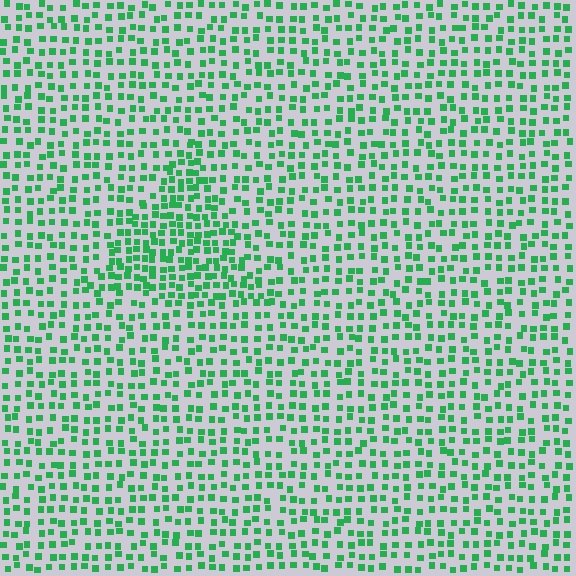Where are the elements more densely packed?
The elements are more densely packed inside the triangle boundary.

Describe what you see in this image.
The image contains small green elements arranged at two different densities. A triangle-shaped region is visible where the elements are more densely packed than the surrounding area.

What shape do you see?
I see a triangle.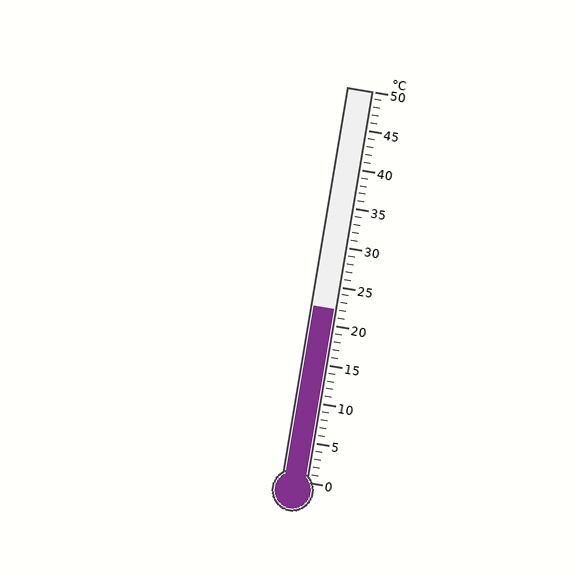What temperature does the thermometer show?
The thermometer shows approximately 22°C.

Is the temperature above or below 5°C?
The temperature is above 5°C.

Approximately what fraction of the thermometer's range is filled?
The thermometer is filled to approximately 45% of its range.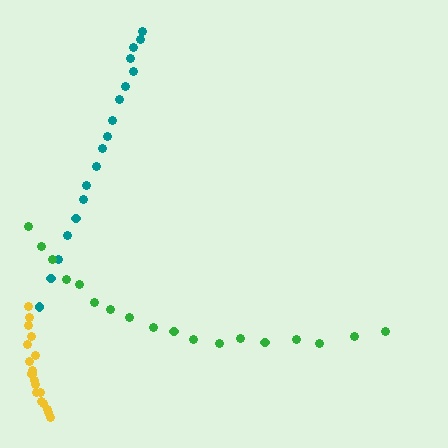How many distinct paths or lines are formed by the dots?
There are 3 distinct paths.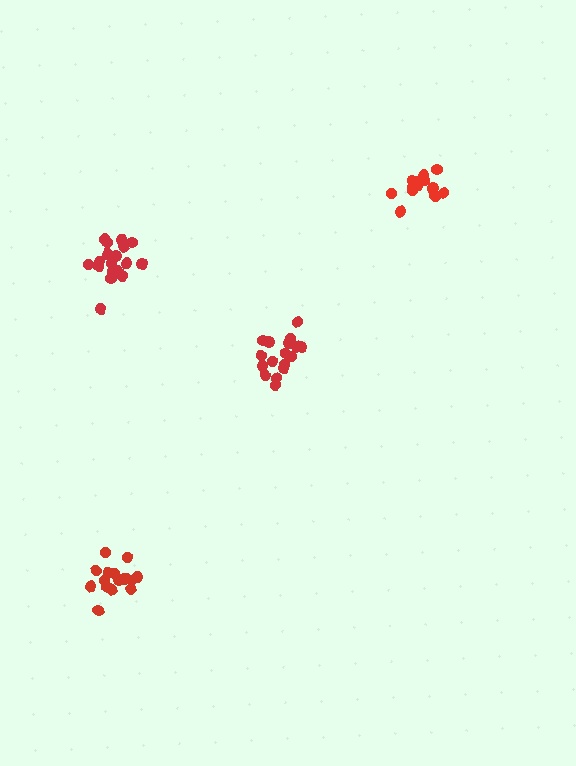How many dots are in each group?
Group 1: 18 dots, Group 2: 17 dots, Group 3: 16 dots, Group 4: 15 dots (66 total).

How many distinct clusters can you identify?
There are 4 distinct clusters.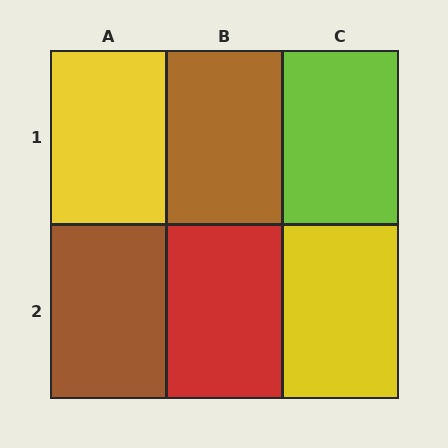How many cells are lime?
1 cell is lime.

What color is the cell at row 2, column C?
Yellow.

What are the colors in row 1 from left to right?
Yellow, brown, lime.